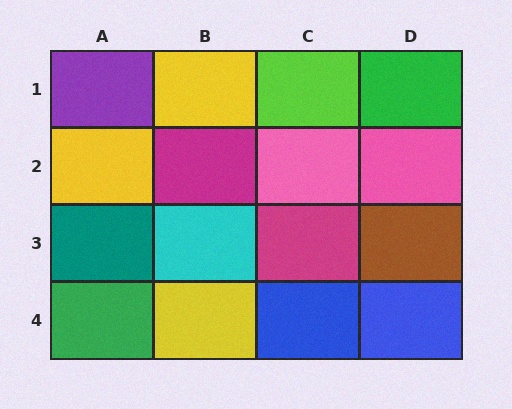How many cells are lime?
1 cell is lime.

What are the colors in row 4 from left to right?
Green, yellow, blue, blue.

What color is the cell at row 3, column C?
Magenta.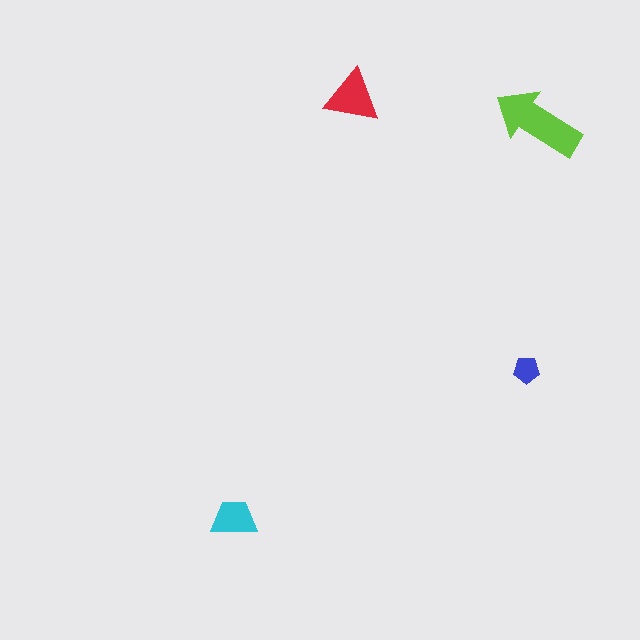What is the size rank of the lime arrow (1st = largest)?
1st.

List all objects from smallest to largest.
The blue pentagon, the cyan trapezoid, the red triangle, the lime arrow.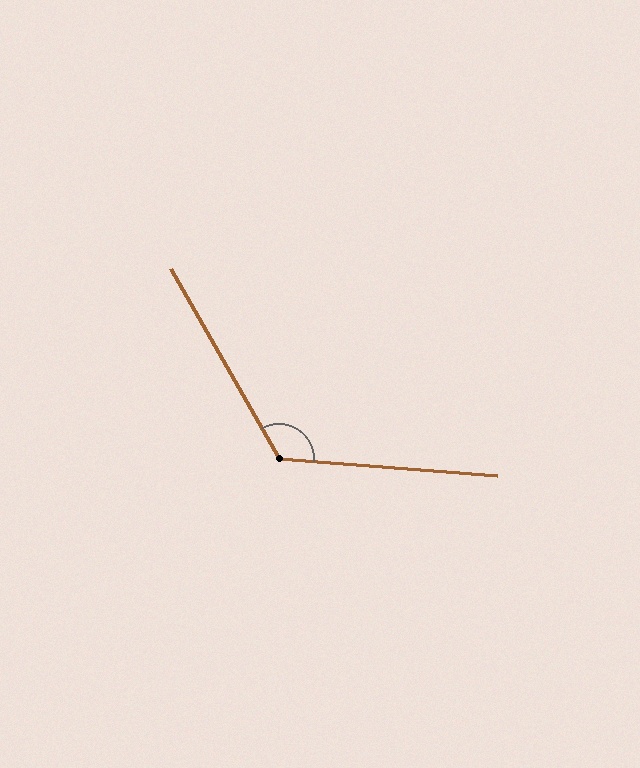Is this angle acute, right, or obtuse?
It is obtuse.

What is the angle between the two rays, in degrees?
Approximately 124 degrees.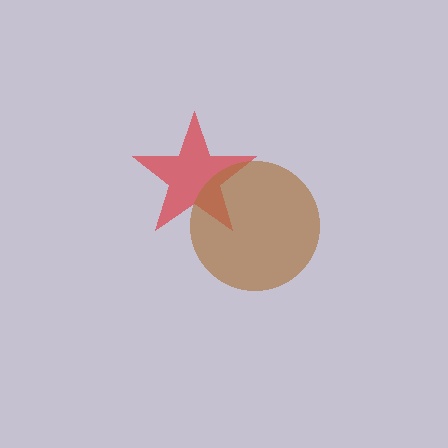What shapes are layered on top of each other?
The layered shapes are: a red star, a brown circle.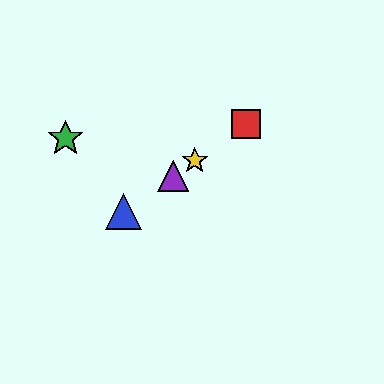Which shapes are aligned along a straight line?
The red square, the blue triangle, the yellow star, the purple triangle are aligned along a straight line.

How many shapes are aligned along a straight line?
4 shapes (the red square, the blue triangle, the yellow star, the purple triangle) are aligned along a straight line.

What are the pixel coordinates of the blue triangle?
The blue triangle is at (124, 212).